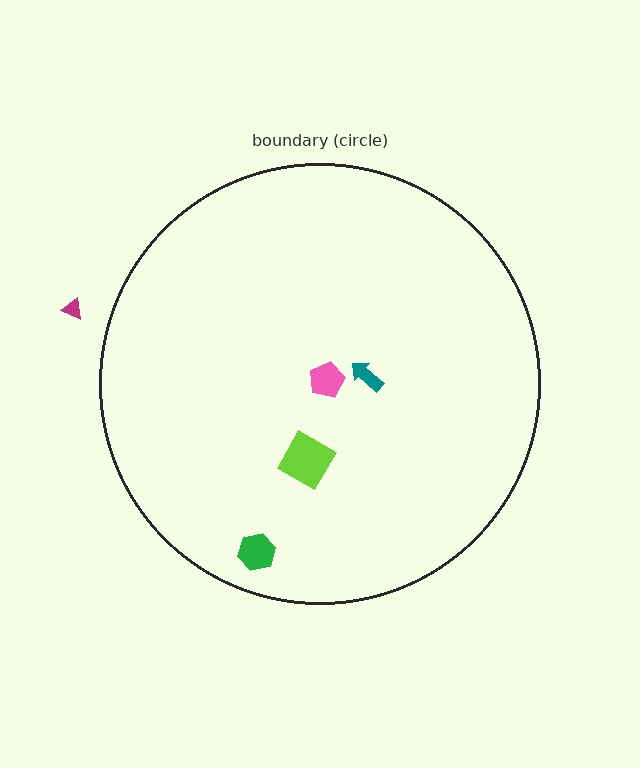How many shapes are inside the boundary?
4 inside, 1 outside.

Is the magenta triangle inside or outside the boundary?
Outside.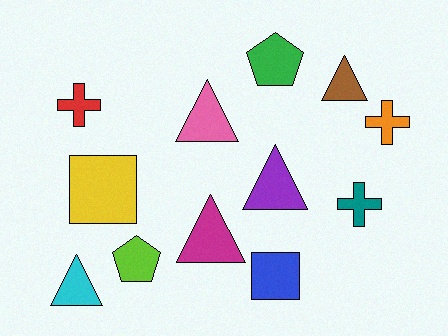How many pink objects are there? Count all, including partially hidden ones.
There is 1 pink object.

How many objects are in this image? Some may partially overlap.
There are 12 objects.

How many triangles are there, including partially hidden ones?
There are 5 triangles.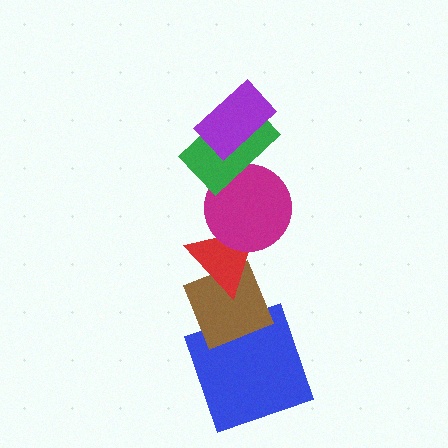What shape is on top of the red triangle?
The magenta circle is on top of the red triangle.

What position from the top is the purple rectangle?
The purple rectangle is 1st from the top.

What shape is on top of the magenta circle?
The green rectangle is on top of the magenta circle.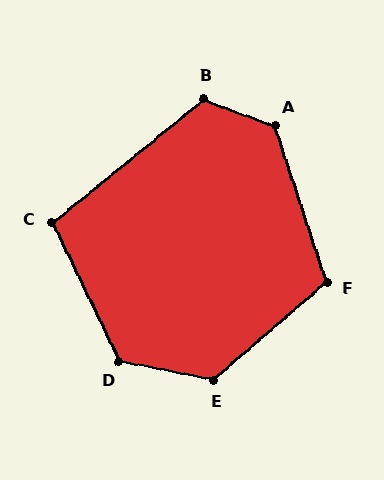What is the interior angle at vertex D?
Approximately 127 degrees (obtuse).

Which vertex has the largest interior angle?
A, at approximately 129 degrees.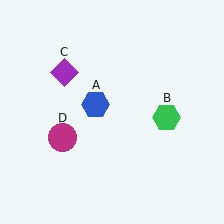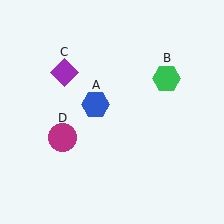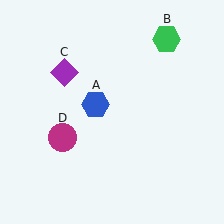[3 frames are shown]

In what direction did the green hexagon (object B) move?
The green hexagon (object B) moved up.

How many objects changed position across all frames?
1 object changed position: green hexagon (object B).